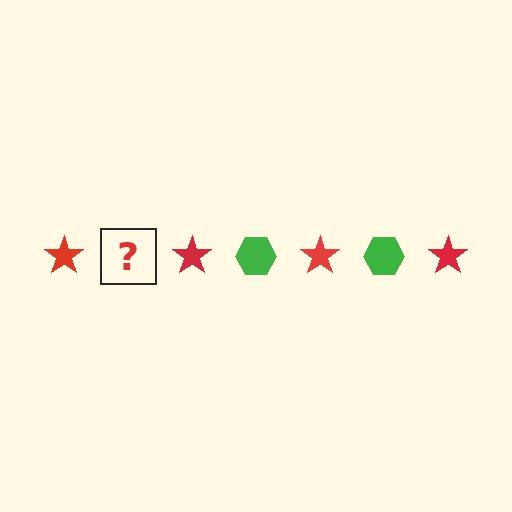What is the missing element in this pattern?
The missing element is a green hexagon.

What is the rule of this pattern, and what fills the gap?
The rule is that the pattern alternates between red star and green hexagon. The gap should be filled with a green hexagon.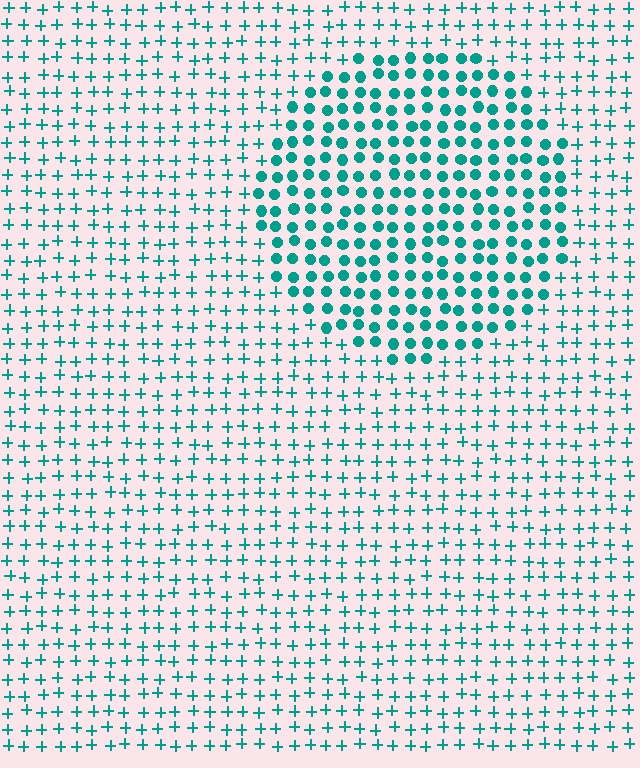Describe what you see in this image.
The image is filled with small teal elements arranged in a uniform grid. A circle-shaped region contains circles, while the surrounding area contains plus signs. The boundary is defined purely by the change in element shape.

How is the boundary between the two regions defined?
The boundary is defined by a change in element shape: circles inside vs. plus signs outside. All elements share the same color and spacing.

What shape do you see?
I see a circle.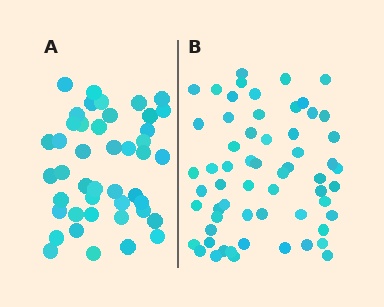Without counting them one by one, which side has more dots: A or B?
Region B (the right region) has more dots.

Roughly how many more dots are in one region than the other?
Region B has approximately 15 more dots than region A.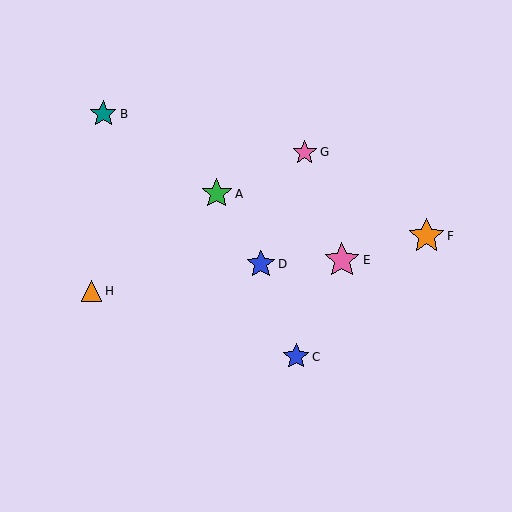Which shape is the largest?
The orange star (labeled F) is the largest.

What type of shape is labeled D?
Shape D is a blue star.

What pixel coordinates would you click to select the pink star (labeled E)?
Click at (342, 260) to select the pink star E.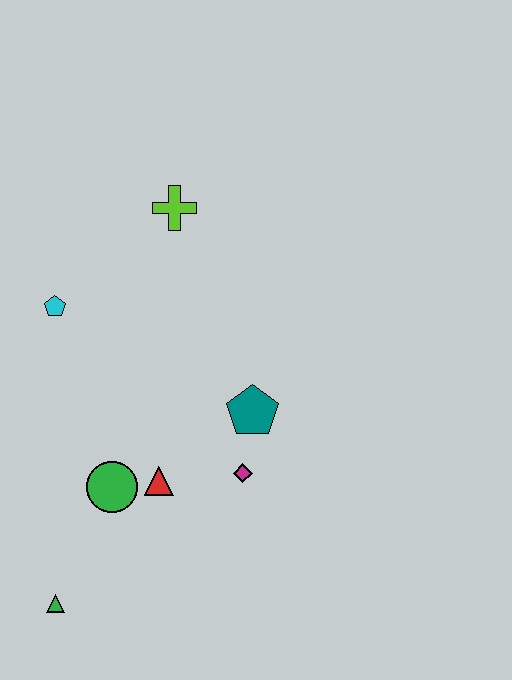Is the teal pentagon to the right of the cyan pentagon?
Yes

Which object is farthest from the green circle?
The lime cross is farthest from the green circle.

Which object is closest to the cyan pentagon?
The lime cross is closest to the cyan pentagon.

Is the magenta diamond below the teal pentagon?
Yes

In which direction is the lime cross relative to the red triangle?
The lime cross is above the red triangle.